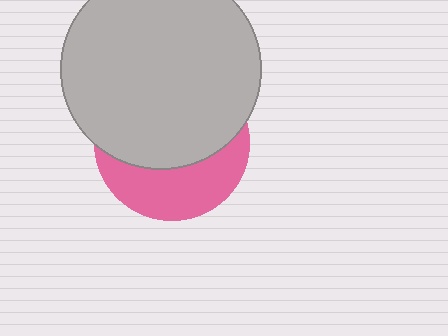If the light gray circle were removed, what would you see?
You would see the complete pink circle.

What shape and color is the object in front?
The object in front is a light gray circle.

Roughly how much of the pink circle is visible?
A small part of it is visible (roughly 38%).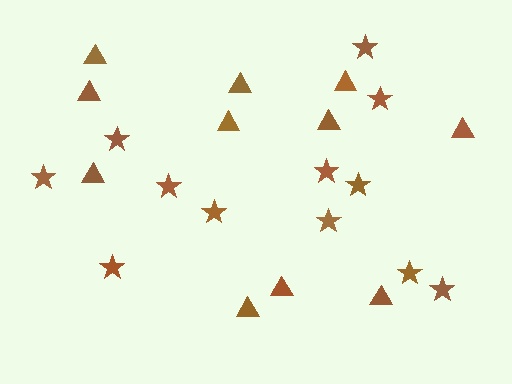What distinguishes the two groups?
There are 2 groups: one group of stars (12) and one group of triangles (11).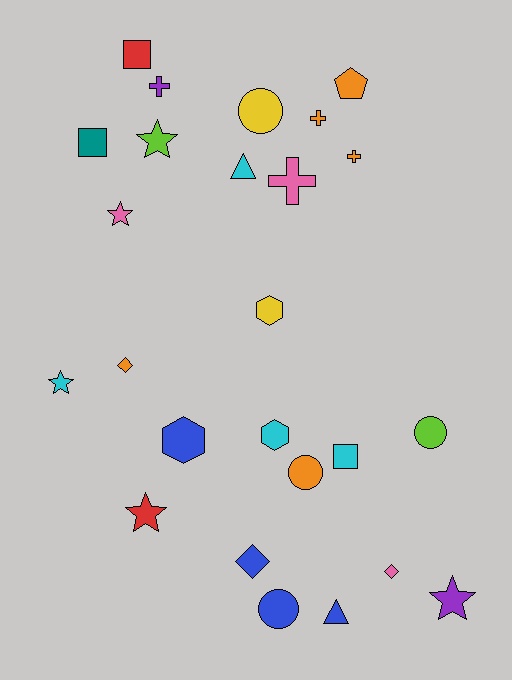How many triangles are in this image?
There are 2 triangles.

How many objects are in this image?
There are 25 objects.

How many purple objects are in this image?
There are 2 purple objects.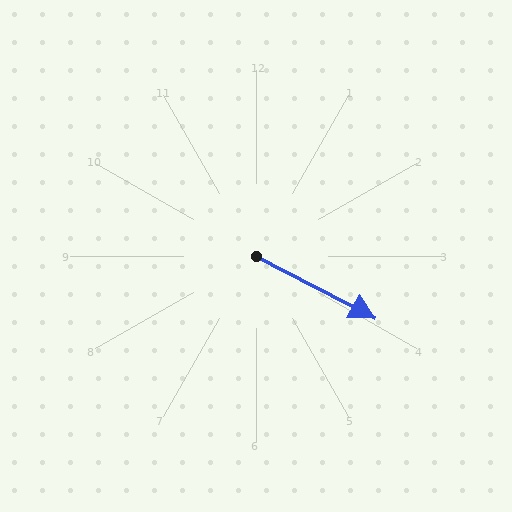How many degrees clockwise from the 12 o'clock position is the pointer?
Approximately 117 degrees.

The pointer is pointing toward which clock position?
Roughly 4 o'clock.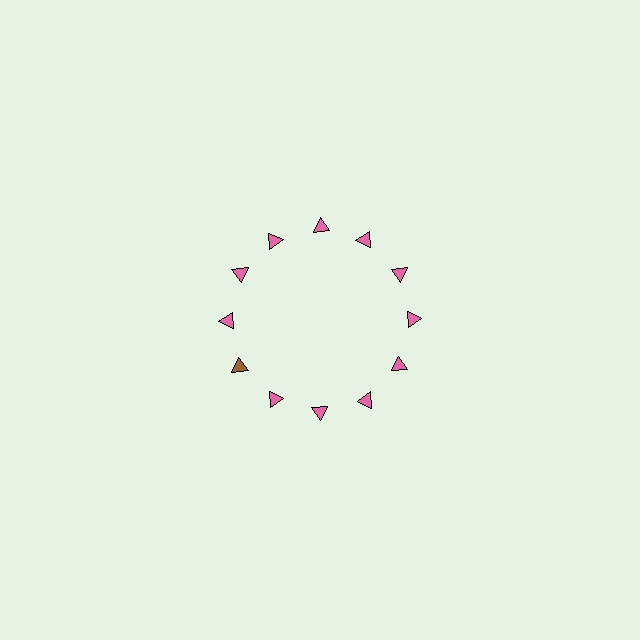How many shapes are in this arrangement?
There are 12 shapes arranged in a ring pattern.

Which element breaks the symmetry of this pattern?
The brown triangle at roughly the 8 o'clock position breaks the symmetry. All other shapes are pink triangles.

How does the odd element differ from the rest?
It has a different color: brown instead of pink.